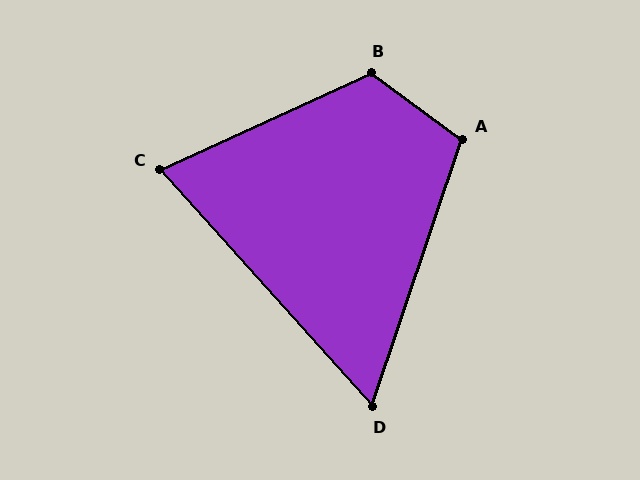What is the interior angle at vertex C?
Approximately 73 degrees (acute).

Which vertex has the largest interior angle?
B, at approximately 119 degrees.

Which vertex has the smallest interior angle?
D, at approximately 61 degrees.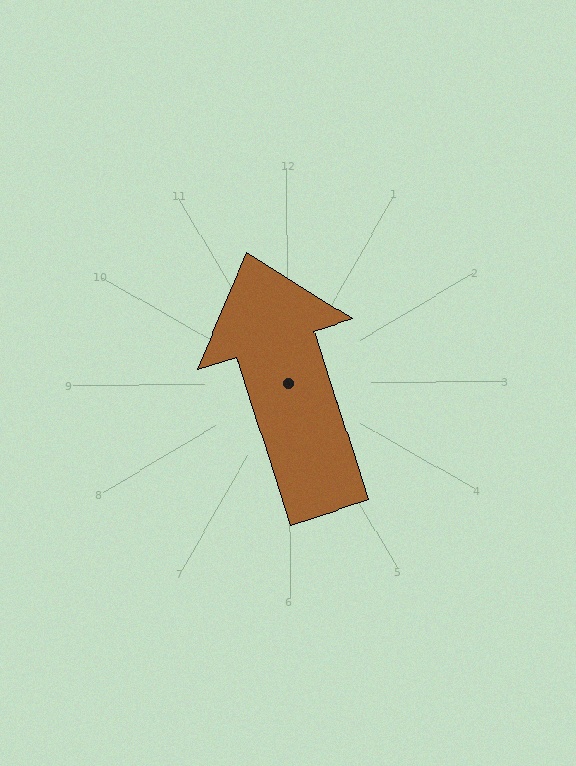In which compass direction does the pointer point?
North.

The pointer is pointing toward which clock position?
Roughly 11 o'clock.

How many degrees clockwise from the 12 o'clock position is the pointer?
Approximately 343 degrees.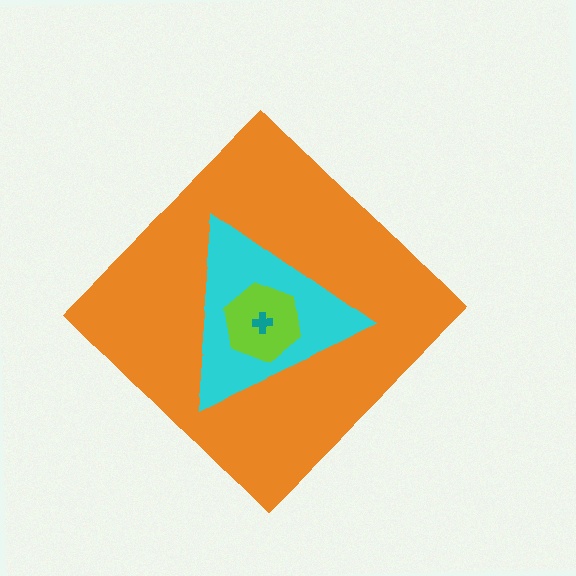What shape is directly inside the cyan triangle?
The lime hexagon.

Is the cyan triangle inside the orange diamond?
Yes.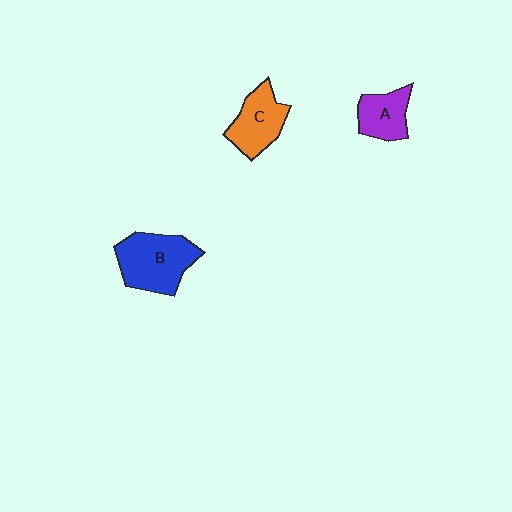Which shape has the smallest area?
Shape A (purple).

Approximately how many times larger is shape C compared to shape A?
Approximately 1.2 times.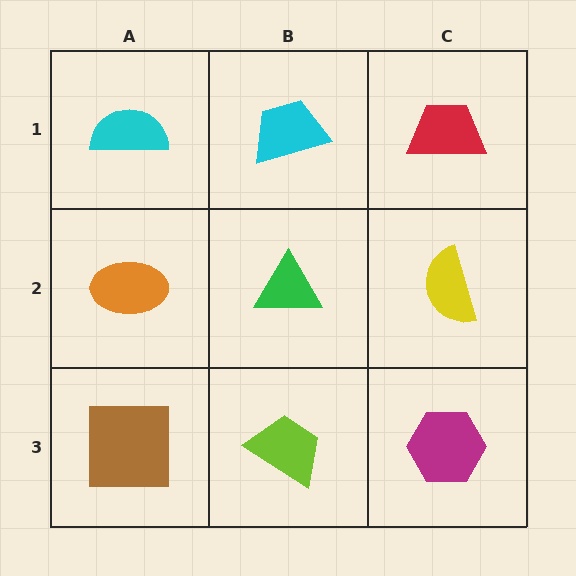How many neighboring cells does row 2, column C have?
3.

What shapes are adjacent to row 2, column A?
A cyan semicircle (row 1, column A), a brown square (row 3, column A), a green triangle (row 2, column B).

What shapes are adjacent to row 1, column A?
An orange ellipse (row 2, column A), a cyan trapezoid (row 1, column B).